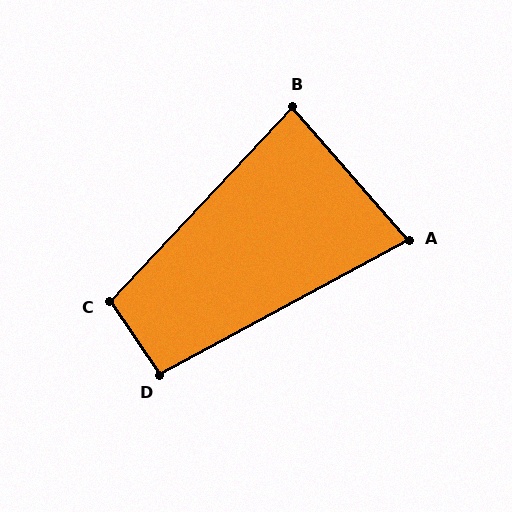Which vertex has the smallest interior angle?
A, at approximately 77 degrees.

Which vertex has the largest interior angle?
C, at approximately 103 degrees.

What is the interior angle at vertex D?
Approximately 96 degrees (obtuse).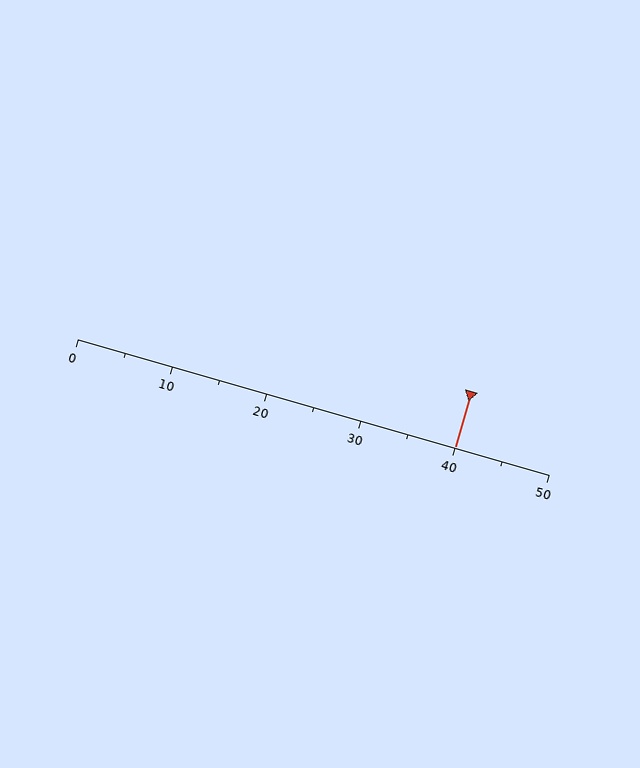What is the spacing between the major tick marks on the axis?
The major ticks are spaced 10 apart.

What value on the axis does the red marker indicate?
The marker indicates approximately 40.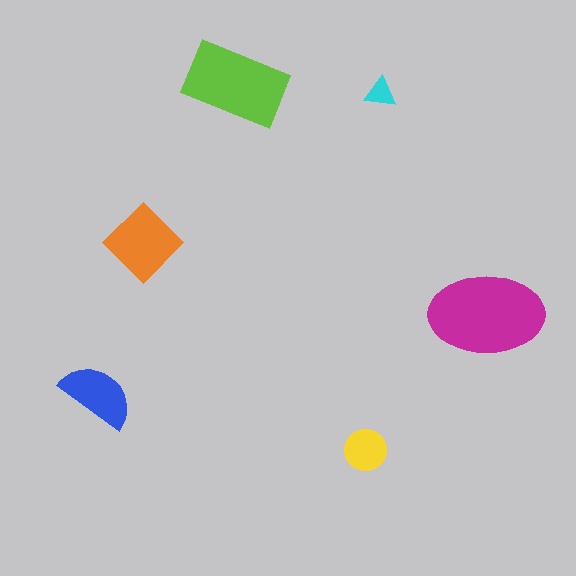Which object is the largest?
The magenta ellipse.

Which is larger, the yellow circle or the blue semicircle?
The blue semicircle.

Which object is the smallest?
The cyan triangle.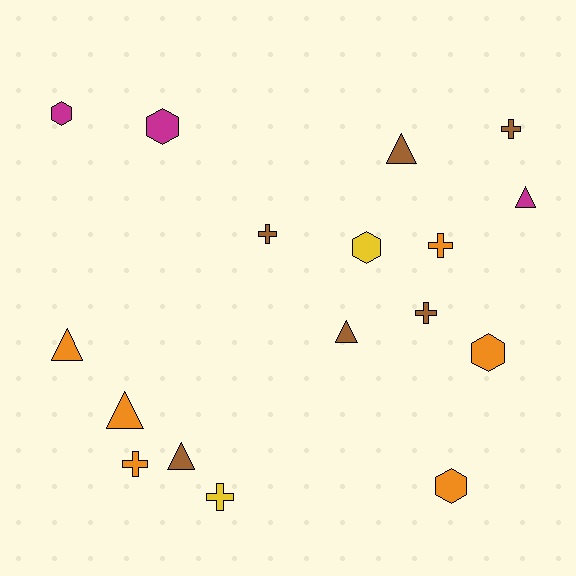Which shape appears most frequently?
Cross, with 6 objects.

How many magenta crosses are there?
There are no magenta crosses.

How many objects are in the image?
There are 17 objects.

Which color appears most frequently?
Brown, with 6 objects.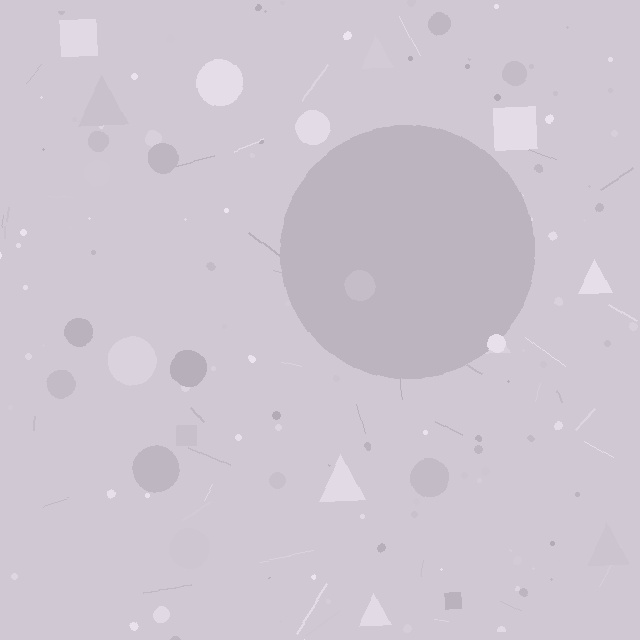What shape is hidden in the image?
A circle is hidden in the image.